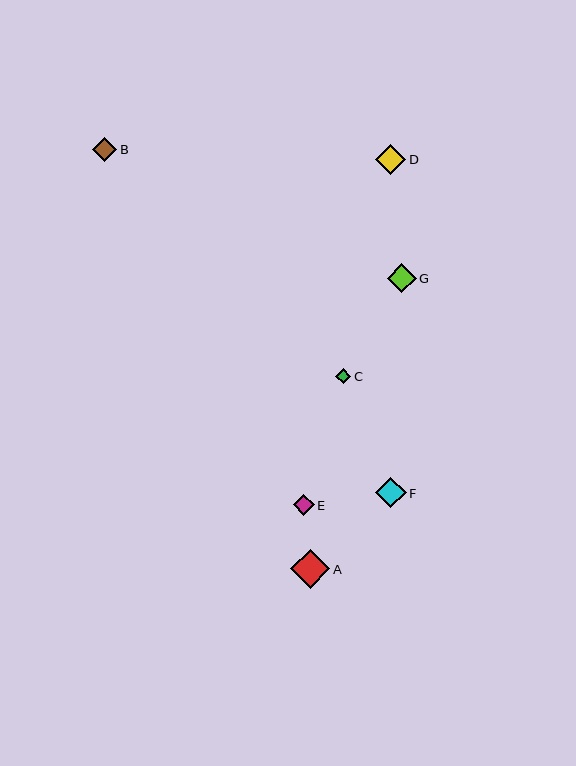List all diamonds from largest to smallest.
From largest to smallest: A, F, D, G, B, E, C.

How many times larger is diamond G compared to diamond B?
Diamond G is approximately 1.2 times the size of diamond B.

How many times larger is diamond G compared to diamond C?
Diamond G is approximately 1.9 times the size of diamond C.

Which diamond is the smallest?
Diamond C is the smallest with a size of approximately 15 pixels.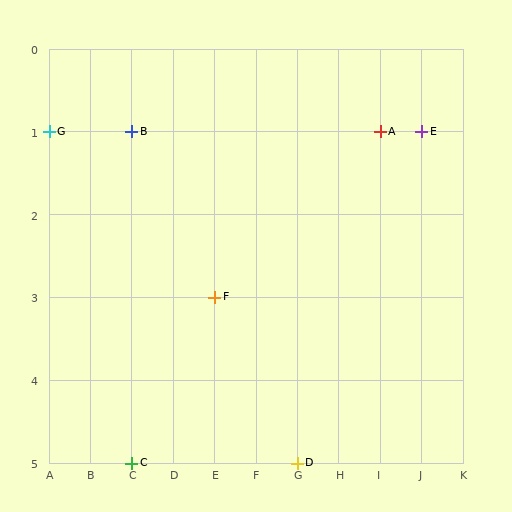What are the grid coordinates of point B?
Point B is at grid coordinates (C, 1).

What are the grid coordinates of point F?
Point F is at grid coordinates (E, 3).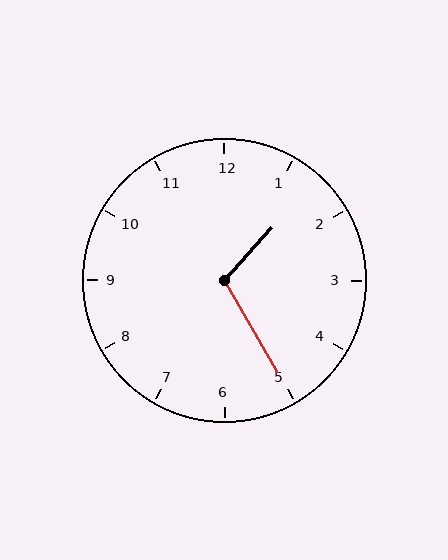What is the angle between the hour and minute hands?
Approximately 108 degrees.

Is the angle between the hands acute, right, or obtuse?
It is obtuse.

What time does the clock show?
1:25.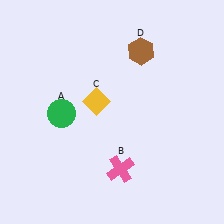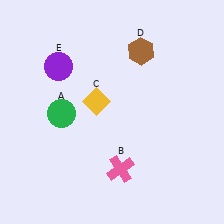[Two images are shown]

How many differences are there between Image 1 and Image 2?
There is 1 difference between the two images.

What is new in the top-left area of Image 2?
A purple circle (E) was added in the top-left area of Image 2.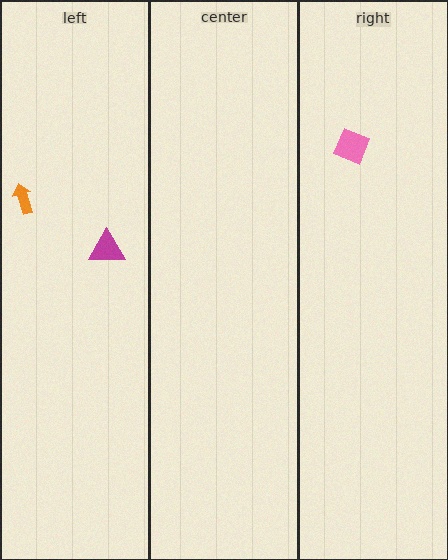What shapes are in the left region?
The magenta triangle, the orange arrow.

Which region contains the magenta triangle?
The left region.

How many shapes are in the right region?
1.